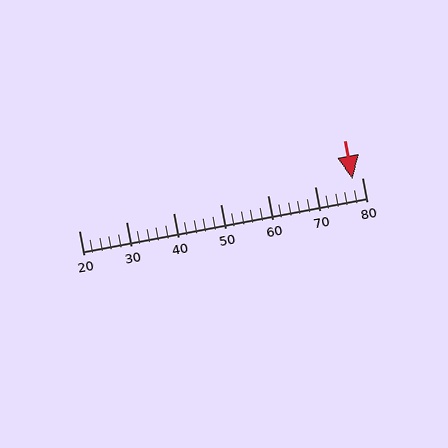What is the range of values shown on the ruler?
The ruler shows values from 20 to 80.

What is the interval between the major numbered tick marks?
The major tick marks are spaced 10 units apart.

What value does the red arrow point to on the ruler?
The red arrow points to approximately 78.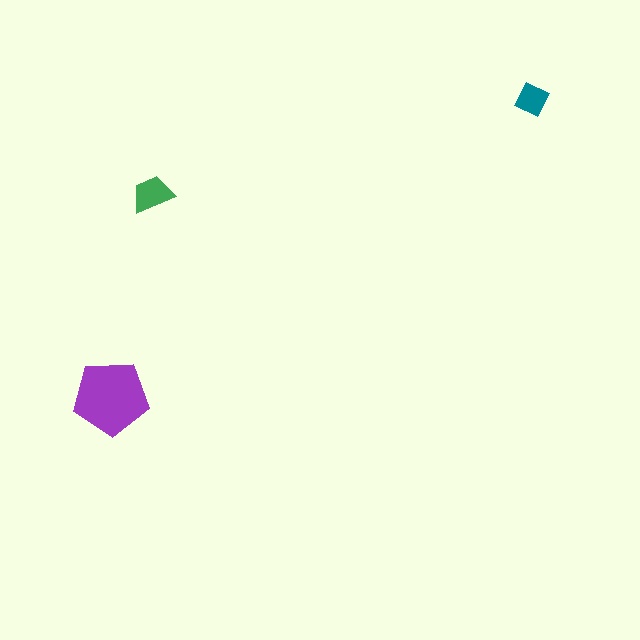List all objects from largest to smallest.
The purple pentagon, the green trapezoid, the teal diamond.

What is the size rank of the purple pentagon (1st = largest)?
1st.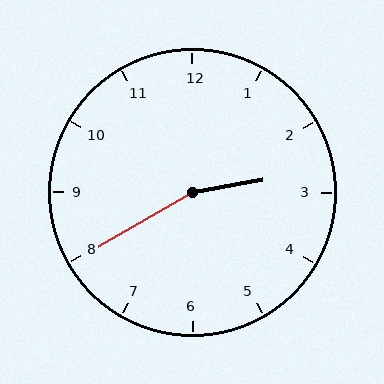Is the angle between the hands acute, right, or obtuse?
It is obtuse.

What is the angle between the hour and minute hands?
Approximately 160 degrees.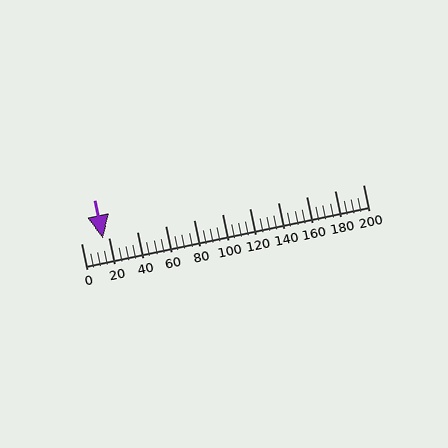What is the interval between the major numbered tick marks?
The major tick marks are spaced 20 units apart.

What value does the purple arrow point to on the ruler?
The purple arrow points to approximately 16.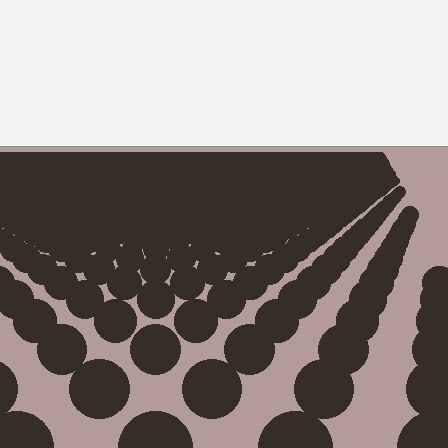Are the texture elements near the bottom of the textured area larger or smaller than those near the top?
Larger. Near the bottom, elements are closer to the viewer and appear at a bigger on-screen size.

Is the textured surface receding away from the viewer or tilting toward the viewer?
The surface is receding away from the viewer. Texture elements get smaller and denser toward the top.